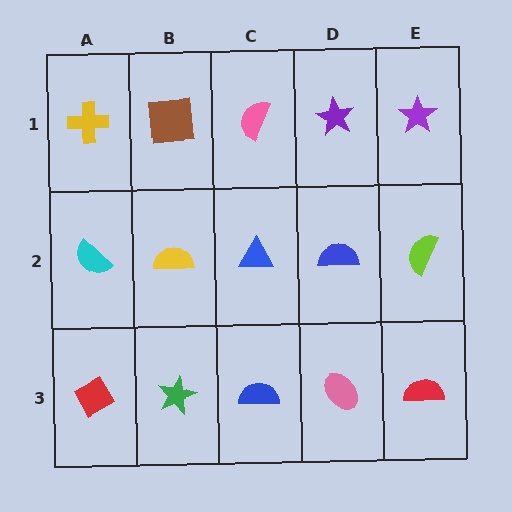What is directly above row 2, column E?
A purple star.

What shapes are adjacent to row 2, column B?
A brown square (row 1, column B), a green star (row 3, column B), a cyan semicircle (row 2, column A), a blue triangle (row 2, column C).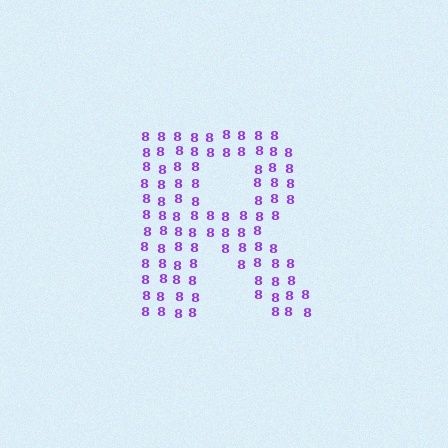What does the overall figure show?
The overall figure shows the letter R.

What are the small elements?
The small elements are digit 8's.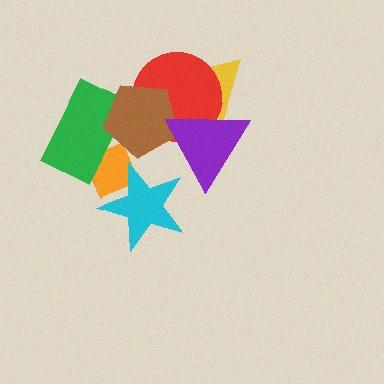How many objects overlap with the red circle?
3 objects overlap with the red circle.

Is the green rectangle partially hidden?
Yes, it is partially covered by another shape.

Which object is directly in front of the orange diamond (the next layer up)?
The green rectangle is directly in front of the orange diamond.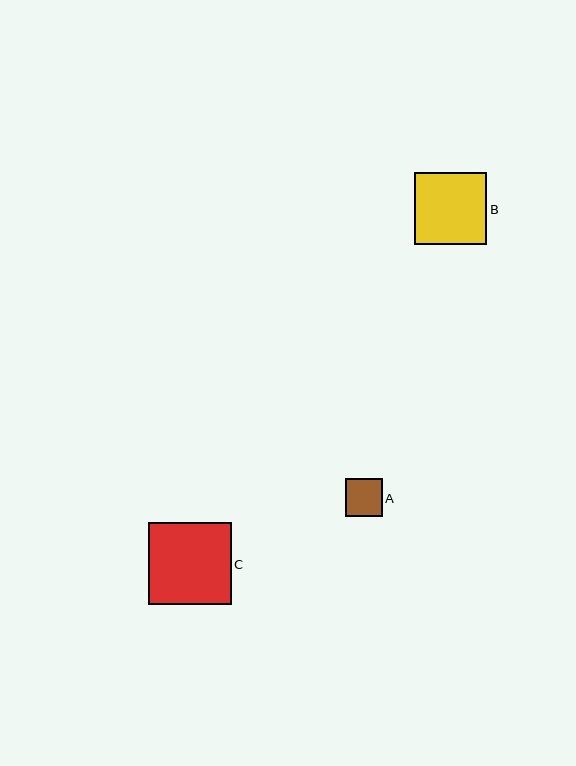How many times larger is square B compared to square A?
Square B is approximately 1.9 times the size of square A.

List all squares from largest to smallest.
From largest to smallest: C, B, A.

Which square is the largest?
Square C is the largest with a size of approximately 83 pixels.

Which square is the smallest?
Square A is the smallest with a size of approximately 37 pixels.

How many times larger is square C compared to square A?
Square C is approximately 2.2 times the size of square A.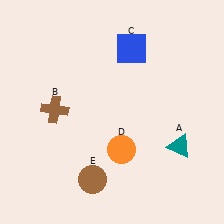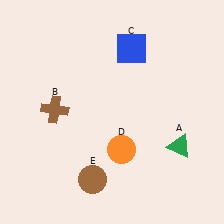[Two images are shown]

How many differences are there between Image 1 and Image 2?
There is 1 difference between the two images.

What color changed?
The triangle (A) changed from teal in Image 1 to green in Image 2.